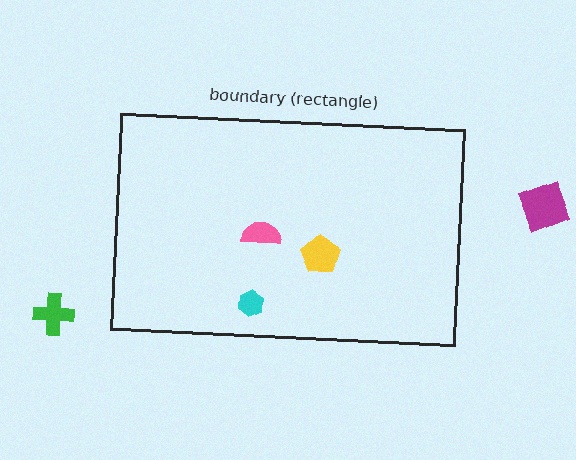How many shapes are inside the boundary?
3 inside, 2 outside.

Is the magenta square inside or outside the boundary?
Outside.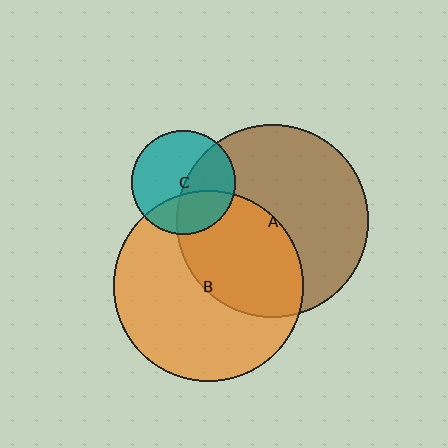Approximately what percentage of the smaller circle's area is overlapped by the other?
Approximately 40%.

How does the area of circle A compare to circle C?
Approximately 3.4 times.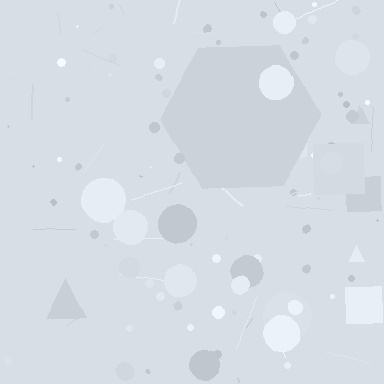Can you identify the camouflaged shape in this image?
The camouflaged shape is a hexagon.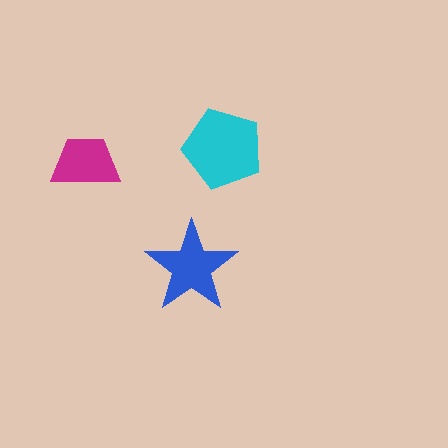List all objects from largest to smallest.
The cyan pentagon, the blue star, the magenta trapezoid.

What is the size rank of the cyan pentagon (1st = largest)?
1st.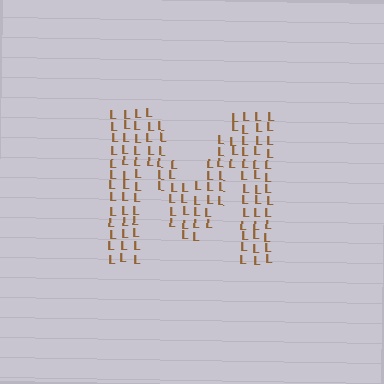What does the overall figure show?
The overall figure shows the letter M.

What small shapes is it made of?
It is made of small letter L's.